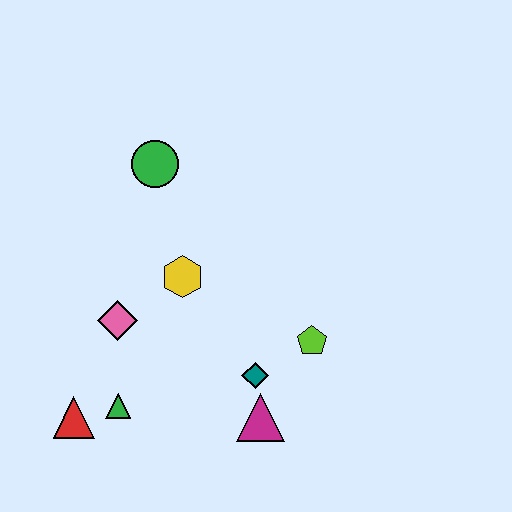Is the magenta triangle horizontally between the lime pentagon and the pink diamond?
Yes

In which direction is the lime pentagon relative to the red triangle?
The lime pentagon is to the right of the red triangle.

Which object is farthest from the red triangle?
The green circle is farthest from the red triangle.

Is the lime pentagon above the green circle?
No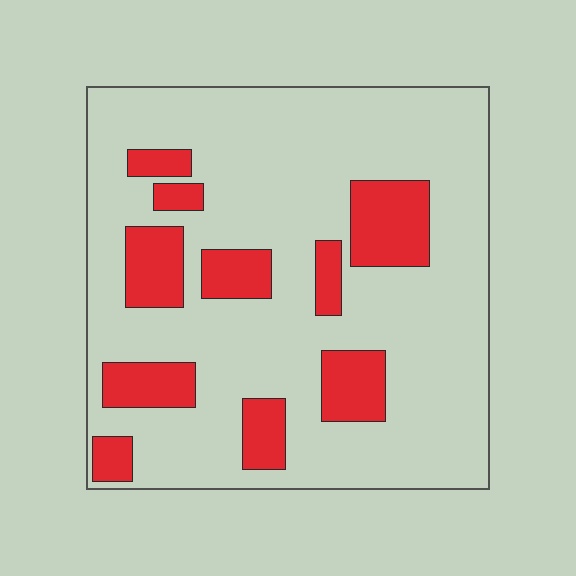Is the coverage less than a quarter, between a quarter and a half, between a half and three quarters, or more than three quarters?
Less than a quarter.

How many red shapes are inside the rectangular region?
10.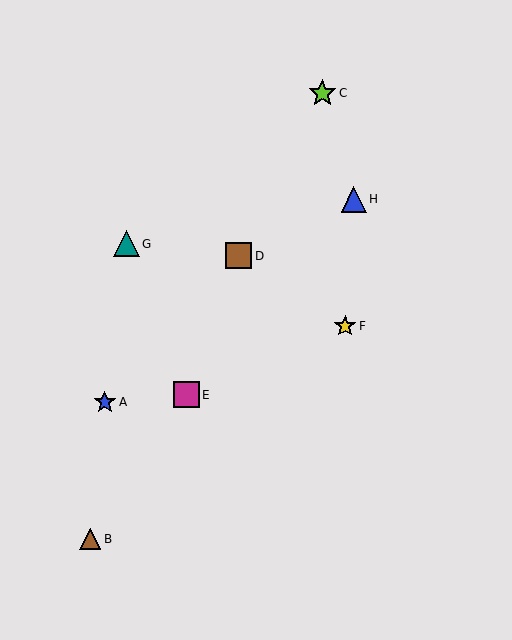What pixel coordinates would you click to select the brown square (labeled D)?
Click at (239, 256) to select the brown square D.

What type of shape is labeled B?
Shape B is a brown triangle.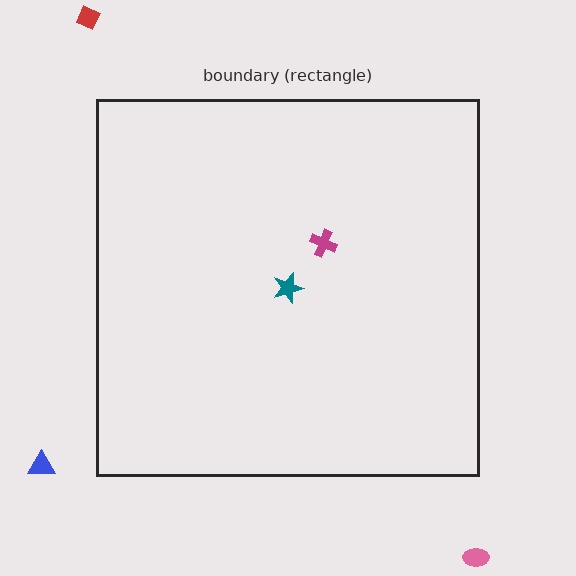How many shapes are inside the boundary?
2 inside, 3 outside.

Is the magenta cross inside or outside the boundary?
Inside.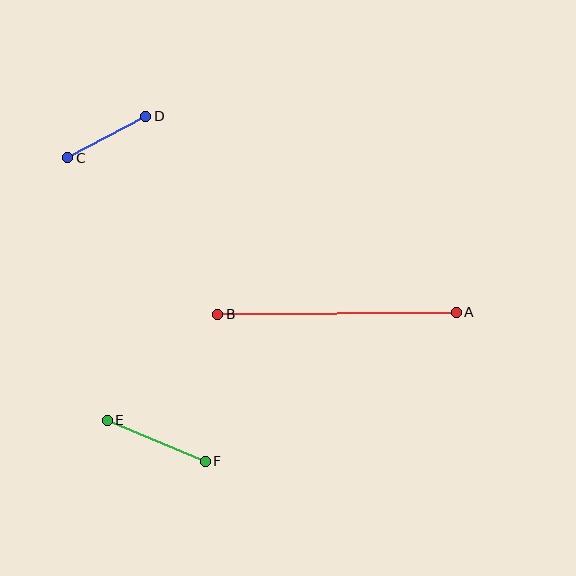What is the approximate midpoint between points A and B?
The midpoint is at approximately (337, 313) pixels.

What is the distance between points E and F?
The distance is approximately 106 pixels.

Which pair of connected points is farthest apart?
Points A and B are farthest apart.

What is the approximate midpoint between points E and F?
The midpoint is at approximately (156, 441) pixels.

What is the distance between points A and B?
The distance is approximately 238 pixels.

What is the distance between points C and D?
The distance is approximately 88 pixels.